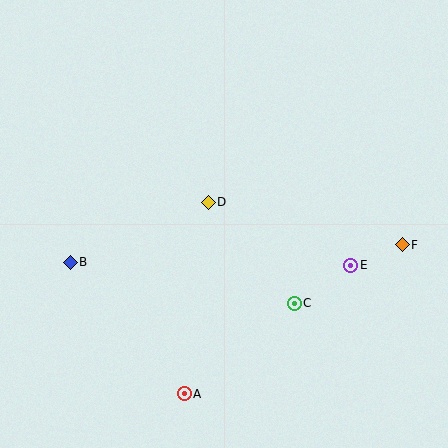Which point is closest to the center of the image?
Point D at (208, 202) is closest to the center.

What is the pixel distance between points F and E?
The distance between F and E is 56 pixels.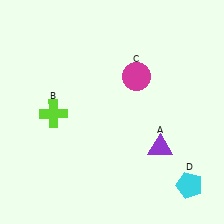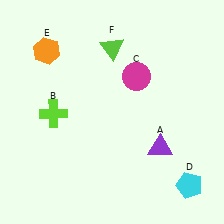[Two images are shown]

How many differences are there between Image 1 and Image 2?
There are 2 differences between the two images.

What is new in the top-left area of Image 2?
An orange hexagon (E) was added in the top-left area of Image 2.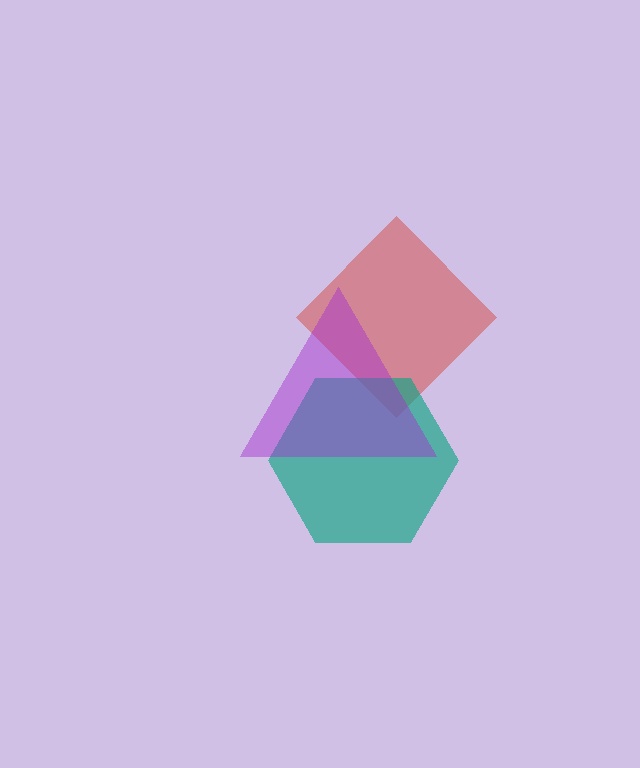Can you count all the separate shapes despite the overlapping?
Yes, there are 3 separate shapes.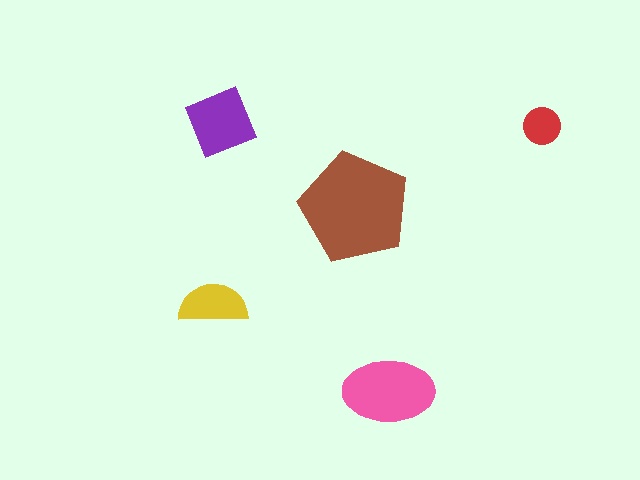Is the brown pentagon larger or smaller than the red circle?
Larger.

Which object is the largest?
The brown pentagon.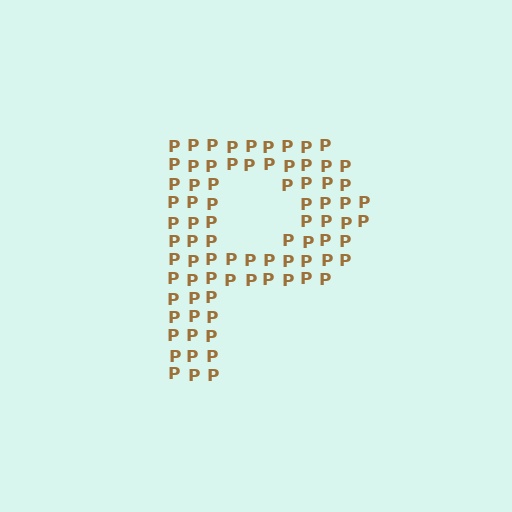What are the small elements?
The small elements are letter P's.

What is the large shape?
The large shape is the letter P.